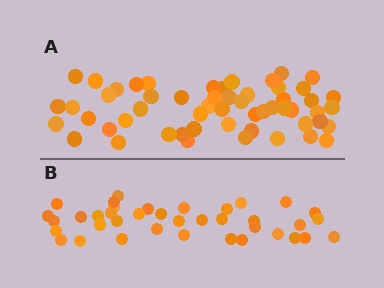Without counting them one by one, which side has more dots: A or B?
Region A (the top region) has more dots.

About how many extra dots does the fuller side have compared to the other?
Region A has approximately 15 more dots than region B.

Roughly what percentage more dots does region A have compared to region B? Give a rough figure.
About 45% more.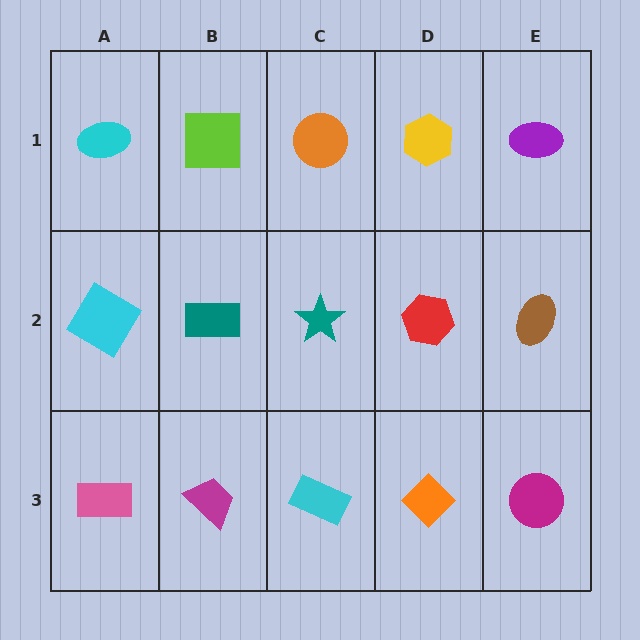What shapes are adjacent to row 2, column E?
A purple ellipse (row 1, column E), a magenta circle (row 3, column E), a red hexagon (row 2, column D).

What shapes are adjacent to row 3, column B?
A teal rectangle (row 2, column B), a pink rectangle (row 3, column A), a cyan rectangle (row 3, column C).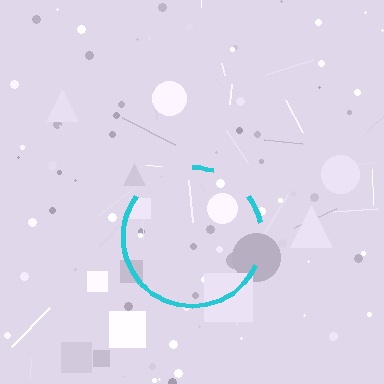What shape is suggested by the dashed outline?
The dashed outline suggests a circle.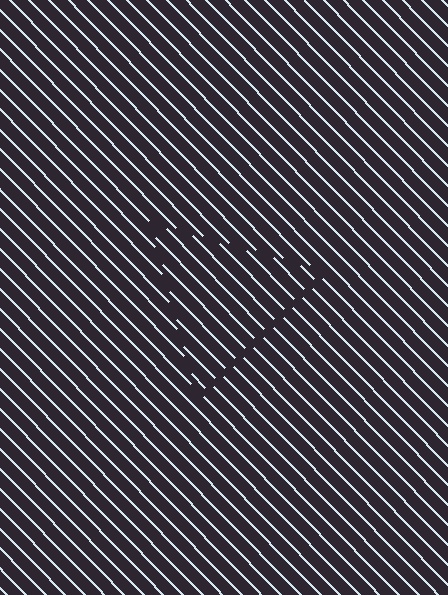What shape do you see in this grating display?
An illusory triangle. The interior of the shape contains the same grating, shifted by half a period — the contour is defined by the phase discontinuity where line-ends from the inner and outer gratings abut.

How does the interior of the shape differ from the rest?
The interior of the shape contains the same grating, shifted by half a period — the contour is defined by the phase discontinuity where line-ends from the inner and outer gratings abut.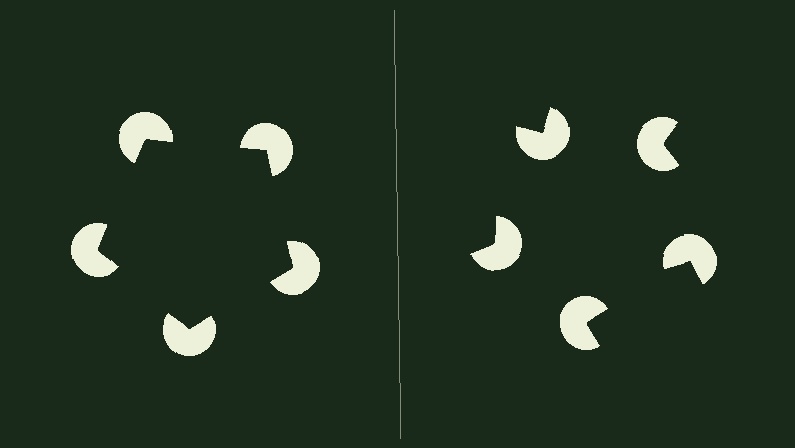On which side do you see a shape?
An illusory pentagon appears on the left side. On the right side the wedge cuts are rotated, so no coherent shape forms.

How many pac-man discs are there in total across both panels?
10 — 5 on each side.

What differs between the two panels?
The pac-man discs are positioned identically on both sides; only the wedge orientations differ. On the left they align to a pentagon; on the right they are misaligned.